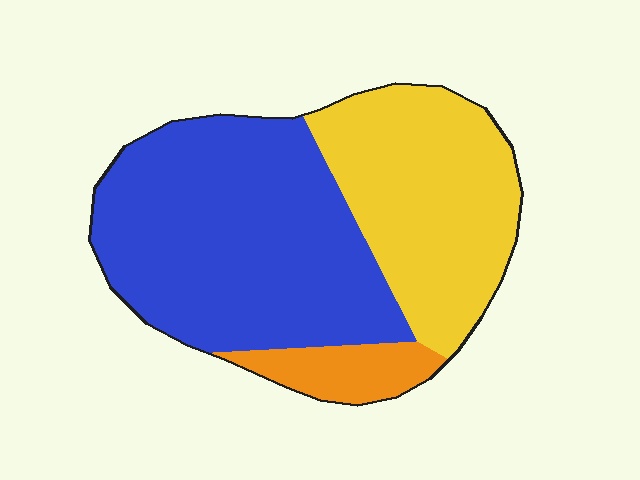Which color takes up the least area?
Orange, at roughly 10%.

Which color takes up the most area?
Blue, at roughly 55%.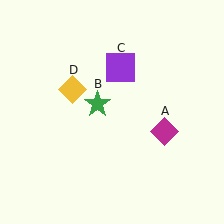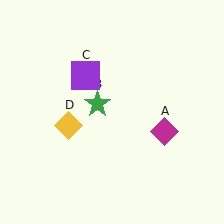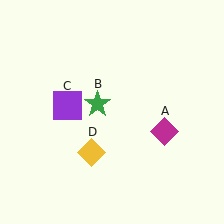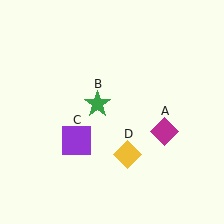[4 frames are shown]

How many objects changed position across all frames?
2 objects changed position: purple square (object C), yellow diamond (object D).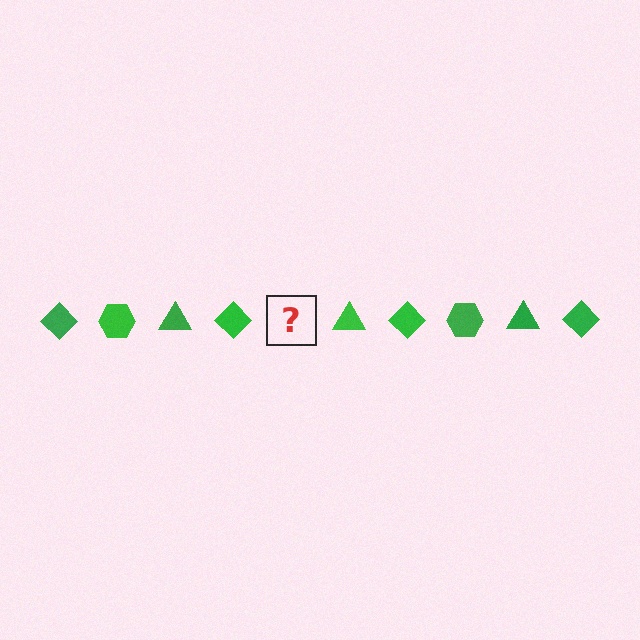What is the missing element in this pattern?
The missing element is a green hexagon.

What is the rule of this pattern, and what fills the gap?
The rule is that the pattern cycles through diamond, hexagon, triangle shapes in green. The gap should be filled with a green hexagon.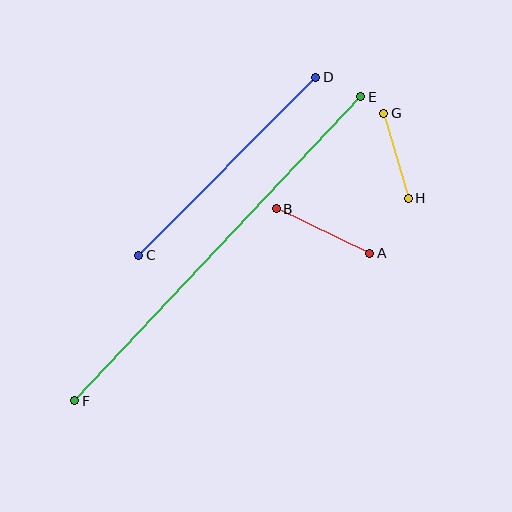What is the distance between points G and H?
The distance is approximately 88 pixels.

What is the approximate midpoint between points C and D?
The midpoint is at approximately (227, 166) pixels.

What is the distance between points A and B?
The distance is approximately 103 pixels.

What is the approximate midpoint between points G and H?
The midpoint is at approximately (396, 156) pixels.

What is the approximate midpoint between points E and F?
The midpoint is at approximately (218, 249) pixels.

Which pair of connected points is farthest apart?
Points E and F are farthest apart.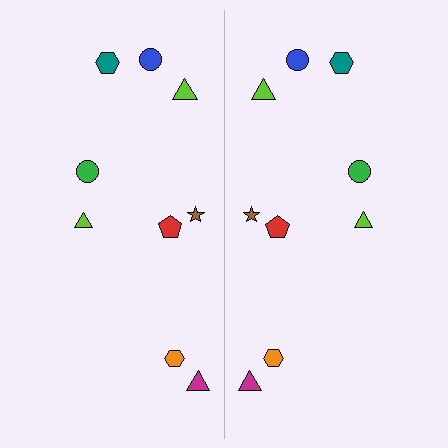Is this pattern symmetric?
Yes, this pattern has bilateral (reflection) symmetry.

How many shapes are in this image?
There are 18 shapes in this image.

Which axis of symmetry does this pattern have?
The pattern has a vertical axis of symmetry running through the center of the image.